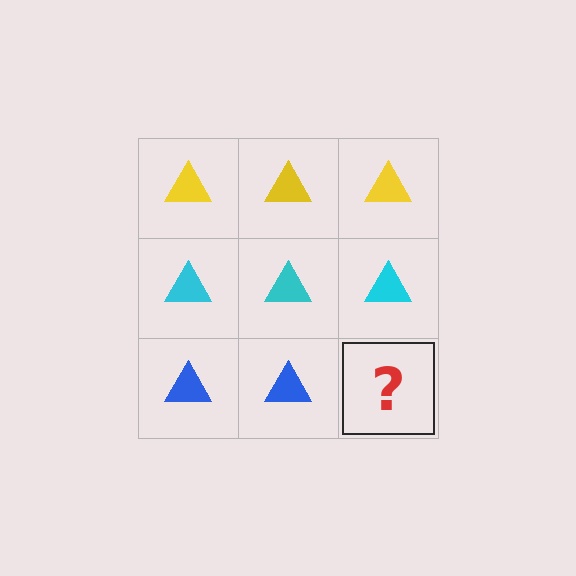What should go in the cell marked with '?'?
The missing cell should contain a blue triangle.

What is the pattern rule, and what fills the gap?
The rule is that each row has a consistent color. The gap should be filled with a blue triangle.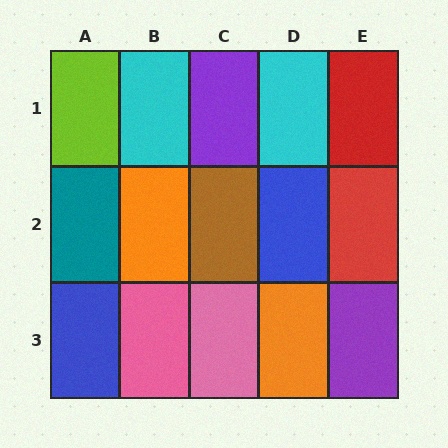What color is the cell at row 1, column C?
Purple.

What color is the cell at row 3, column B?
Pink.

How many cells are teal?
1 cell is teal.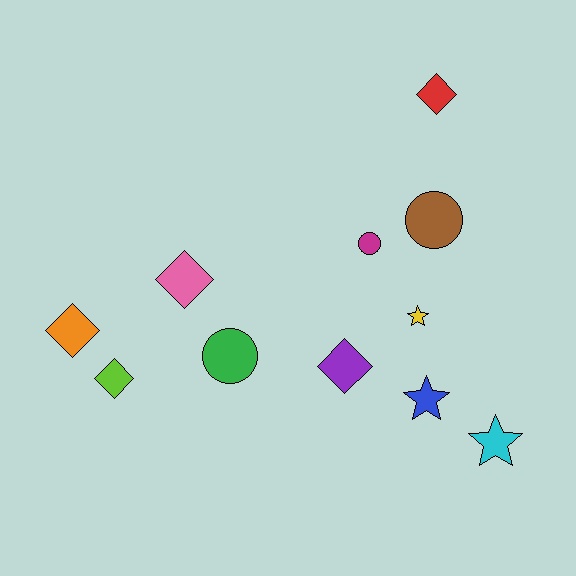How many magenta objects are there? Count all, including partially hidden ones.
There is 1 magenta object.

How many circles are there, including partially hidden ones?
There are 3 circles.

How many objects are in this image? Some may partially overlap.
There are 11 objects.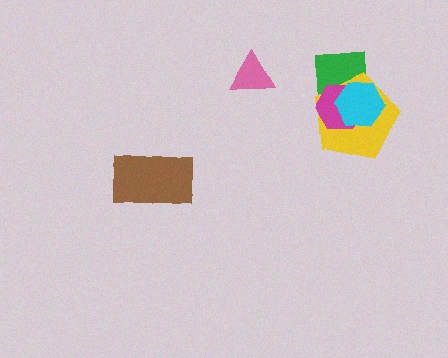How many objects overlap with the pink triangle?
0 objects overlap with the pink triangle.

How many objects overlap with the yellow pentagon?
3 objects overlap with the yellow pentagon.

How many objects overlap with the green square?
3 objects overlap with the green square.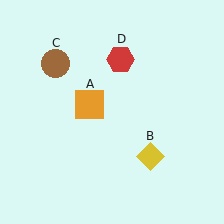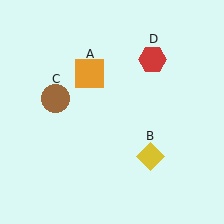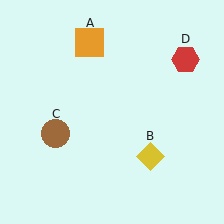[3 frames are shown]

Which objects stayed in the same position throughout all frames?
Yellow diamond (object B) remained stationary.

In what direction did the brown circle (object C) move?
The brown circle (object C) moved down.